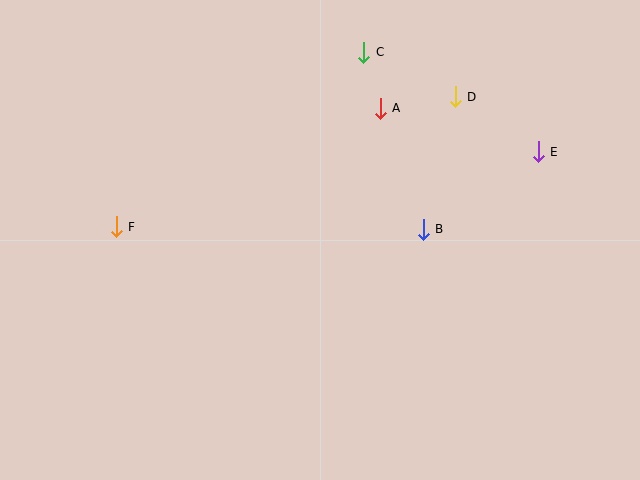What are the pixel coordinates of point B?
Point B is at (423, 229).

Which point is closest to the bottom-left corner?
Point F is closest to the bottom-left corner.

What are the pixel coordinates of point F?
Point F is at (116, 227).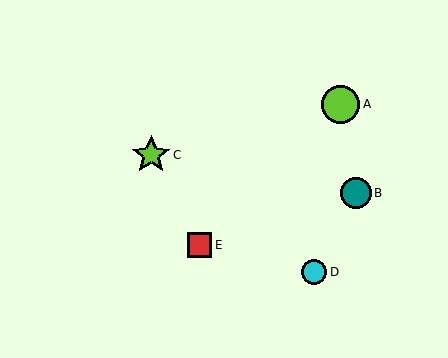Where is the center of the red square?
The center of the red square is at (200, 245).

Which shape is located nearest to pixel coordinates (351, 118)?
The lime circle (labeled A) at (340, 104) is nearest to that location.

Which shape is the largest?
The lime star (labeled C) is the largest.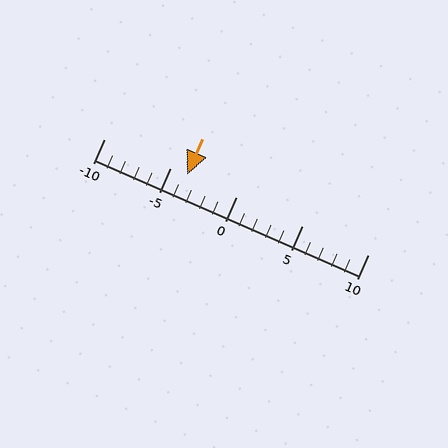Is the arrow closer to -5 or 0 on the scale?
The arrow is closer to -5.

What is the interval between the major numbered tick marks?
The major tick marks are spaced 5 units apart.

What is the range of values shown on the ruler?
The ruler shows values from -10 to 10.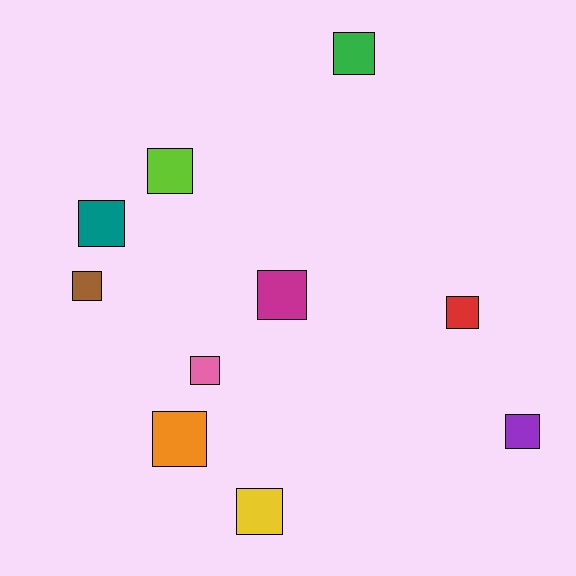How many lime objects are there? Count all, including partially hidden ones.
There is 1 lime object.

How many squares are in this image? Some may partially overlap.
There are 10 squares.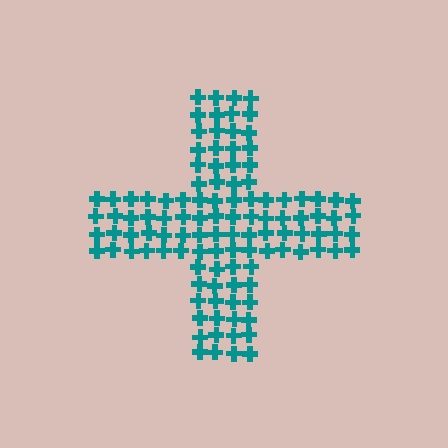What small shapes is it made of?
It is made of small crosses.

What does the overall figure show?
The overall figure shows a cross.